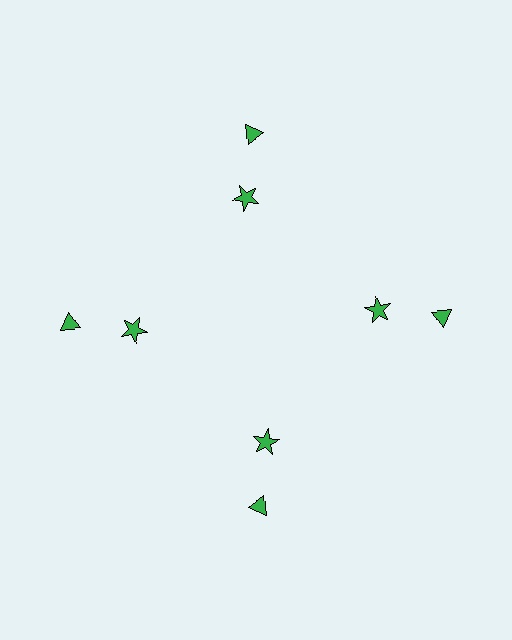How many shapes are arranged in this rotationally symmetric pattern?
There are 8 shapes, arranged in 4 groups of 2.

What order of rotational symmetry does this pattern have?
This pattern has 4-fold rotational symmetry.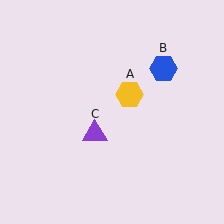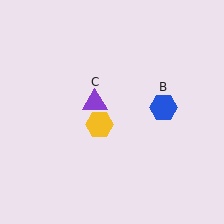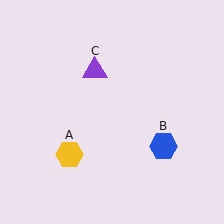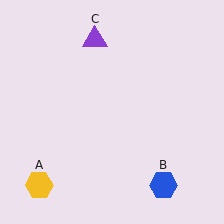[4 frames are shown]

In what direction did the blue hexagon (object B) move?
The blue hexagon (object B) moved down.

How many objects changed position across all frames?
3 objects changed position: yellow hexagon (object A), blue hexagon (object B), purple triangle (object C).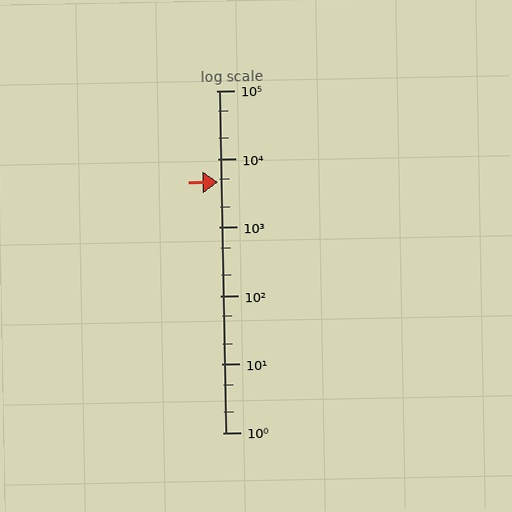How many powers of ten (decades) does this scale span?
The scale spans 5 decades, from 1 to 100000.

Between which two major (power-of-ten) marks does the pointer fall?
The pointer is between 1000 and 10000.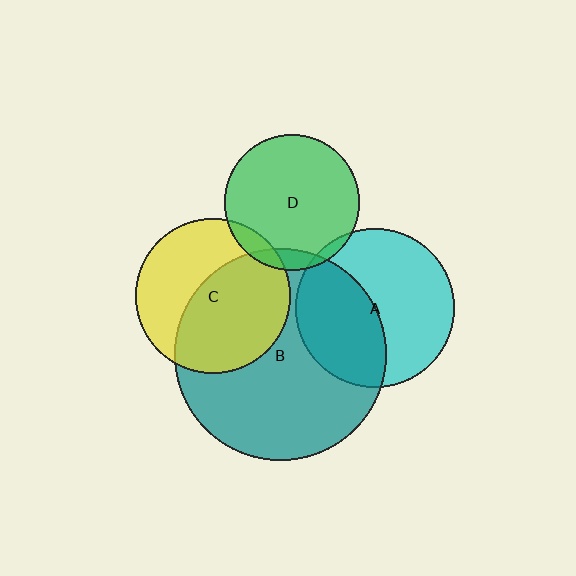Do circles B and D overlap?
Yes.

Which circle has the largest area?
Circle B (teal).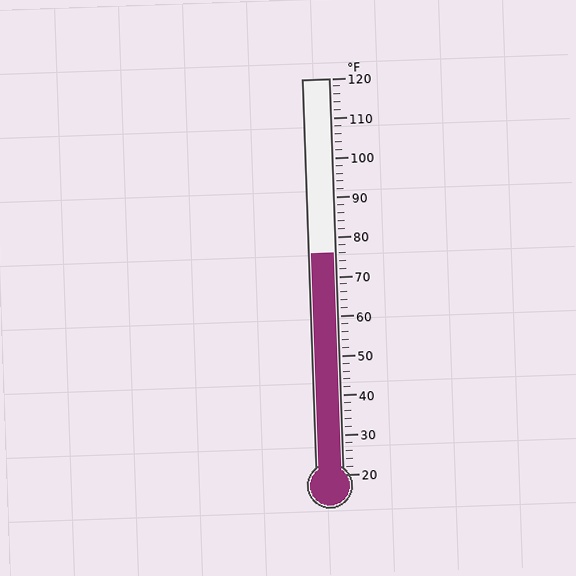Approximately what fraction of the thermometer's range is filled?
The thermometer is filled to approximately 55% of its range.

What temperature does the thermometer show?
The thermometer shows approximately 76°F.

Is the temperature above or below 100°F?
The temperature is below 100°F.